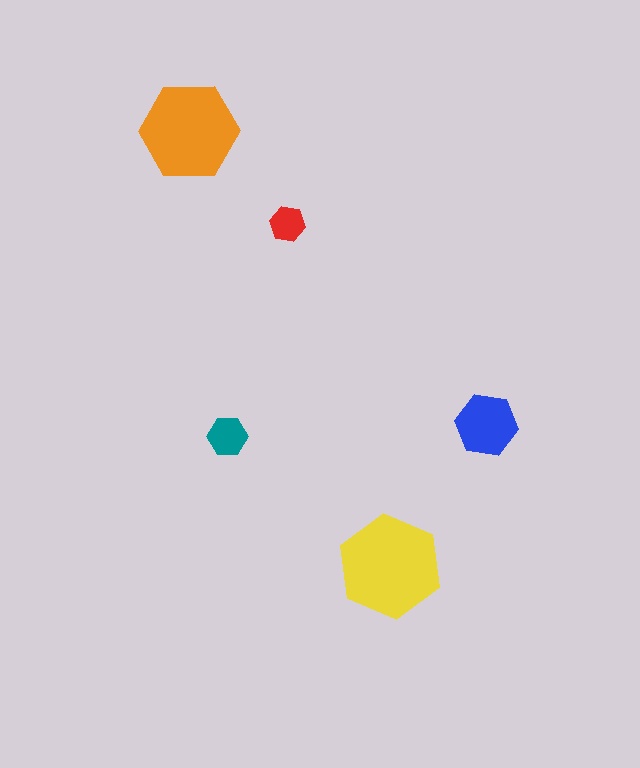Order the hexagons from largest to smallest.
the yellow one, the orange one, the blue one, the teal one, the red one.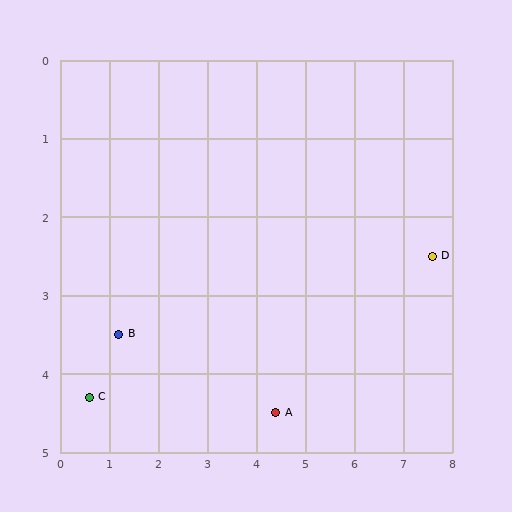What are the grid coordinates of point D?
Point D is at approximately (7.6, 2.5).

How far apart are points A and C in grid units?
Points A and C are about 3.8 grid units apart.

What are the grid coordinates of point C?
Point C is at approximately (0.6, 4.3).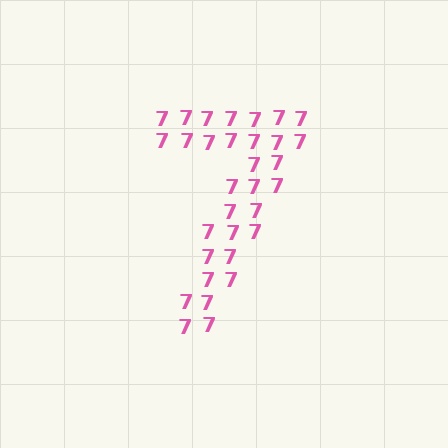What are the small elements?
The small elements are digit 7's.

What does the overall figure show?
The overall figure shows the digit 7.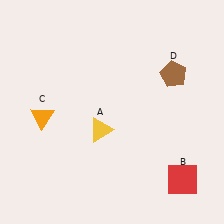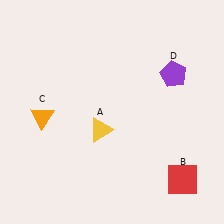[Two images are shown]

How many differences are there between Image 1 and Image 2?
There is 1 difference between the two images.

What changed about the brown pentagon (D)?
In Image 1, D is brown. In Image 2, it changed to purple.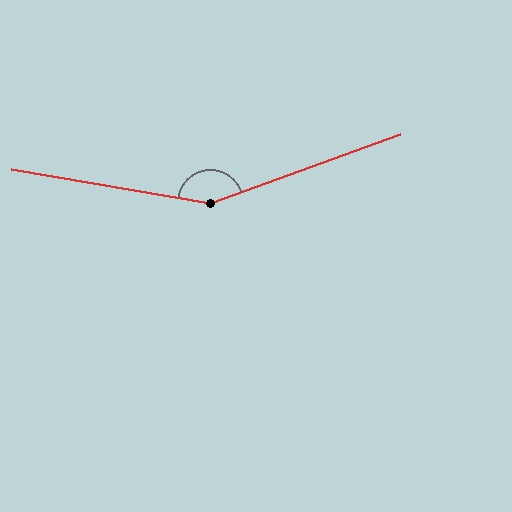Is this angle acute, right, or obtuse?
It is obtuse.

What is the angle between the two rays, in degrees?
Approximately 151 degrees.